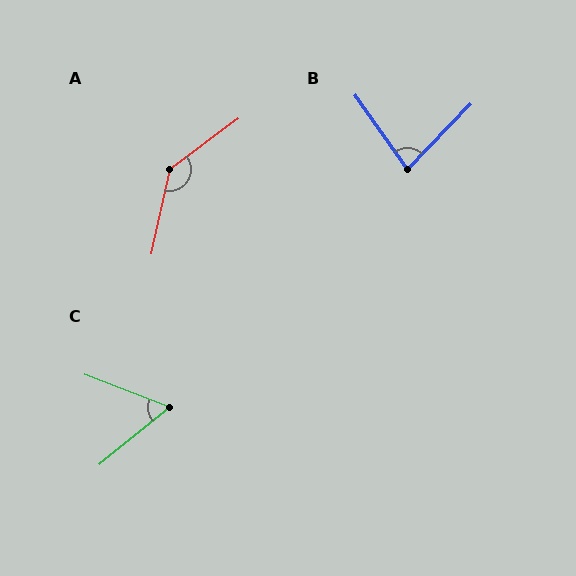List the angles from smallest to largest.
C (60°), B (79°), A (139°).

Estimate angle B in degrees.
Approximately 79 degrees.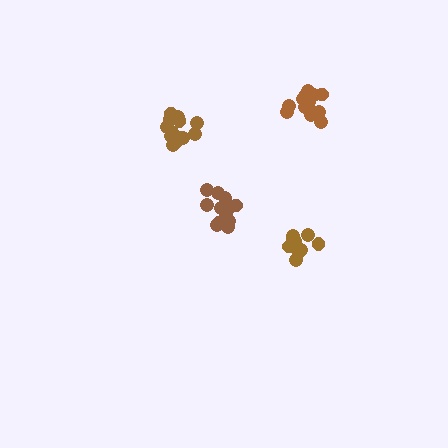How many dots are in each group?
Group 1: 9 dots, Group 2: 13 dots, Group 3: 13 dots, Group 4: 15 dots (50 total).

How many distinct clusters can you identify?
There are 4 distinct clusters.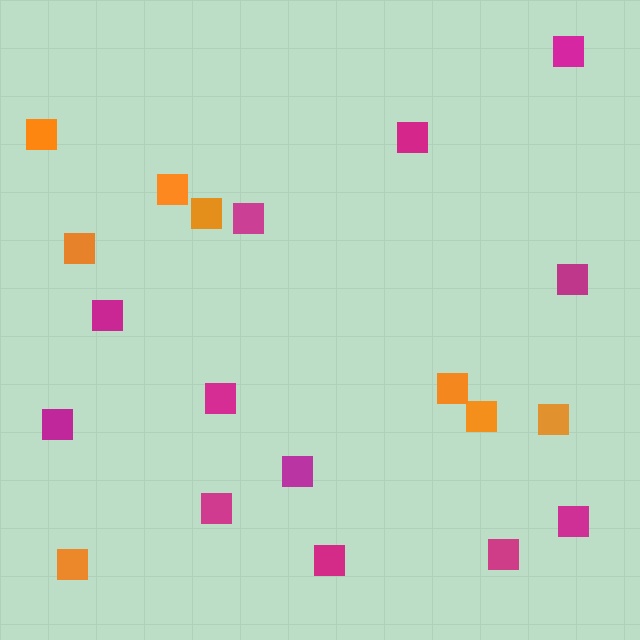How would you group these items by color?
There are 2 groups: one group of magenta squares (12) and one group of orange squares (8).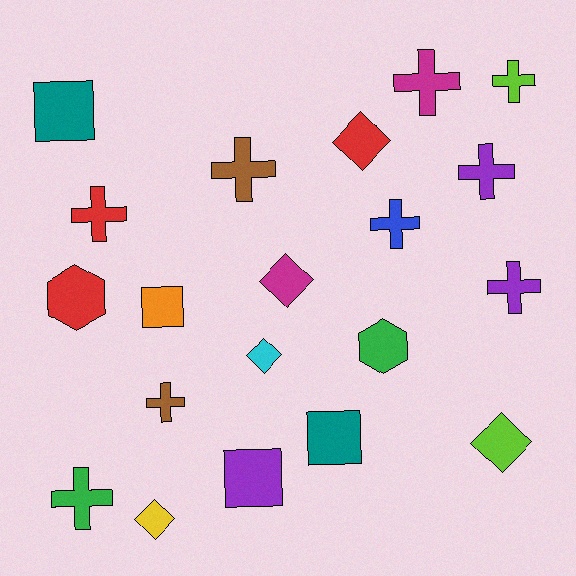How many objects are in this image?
There are 20 objects.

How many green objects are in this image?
There are 2 green objects.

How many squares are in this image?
There are 4 squares.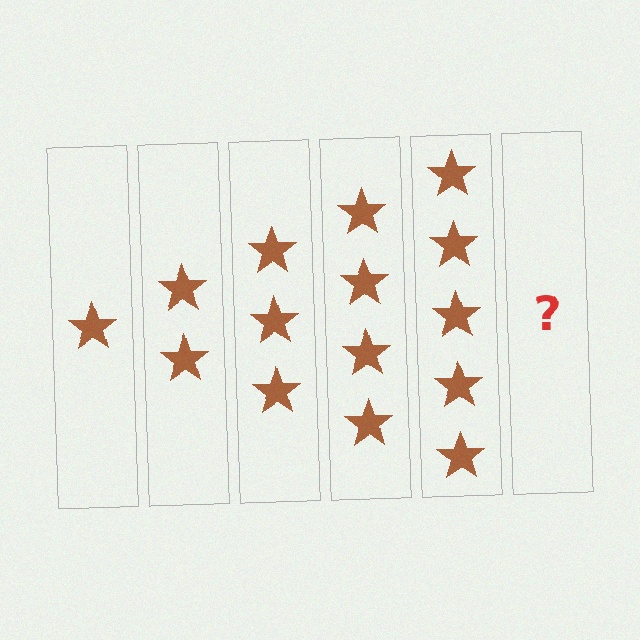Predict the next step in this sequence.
The next step is 6 stars.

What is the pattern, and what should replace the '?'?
The pattern is that each step adds one more star. The '?' should be 6 stars.